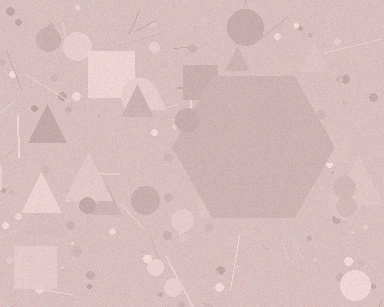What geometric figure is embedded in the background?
A hexagon is embedded in the background.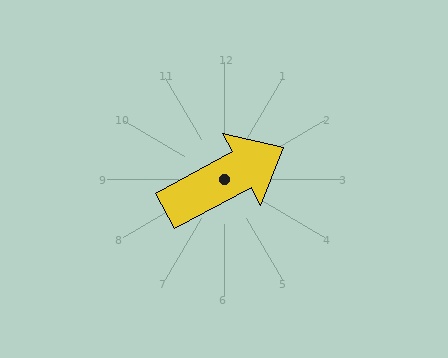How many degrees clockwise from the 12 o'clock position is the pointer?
Approximately 62 degrees.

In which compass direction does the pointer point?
Northeast.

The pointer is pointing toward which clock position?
Roughly 2 o'clock.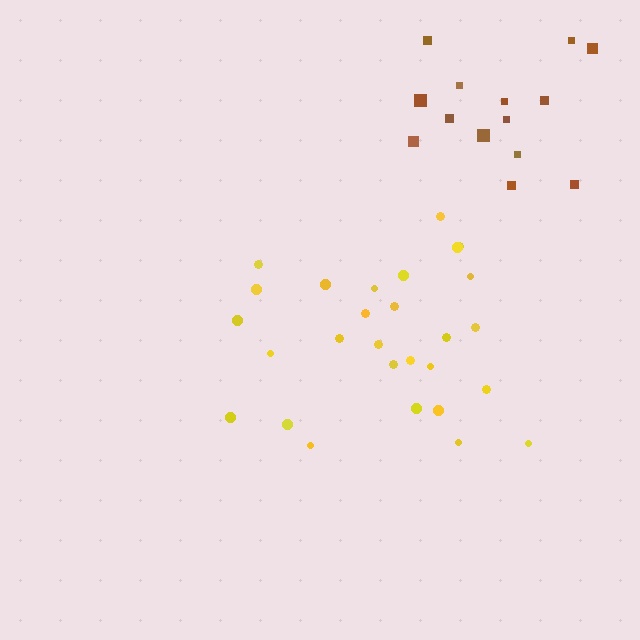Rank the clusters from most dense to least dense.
yellow, brown.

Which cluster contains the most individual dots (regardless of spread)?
Yellow (28).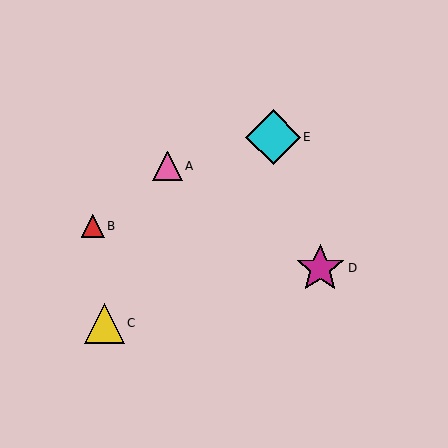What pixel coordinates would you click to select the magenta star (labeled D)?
Click at (320, 269) to select the magenta star D.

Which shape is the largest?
The cyan diamond (labeled E) is the largest.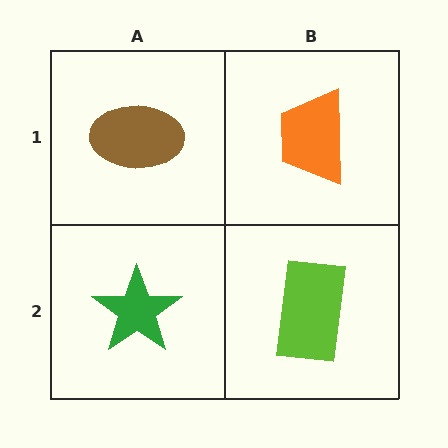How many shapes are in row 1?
2 shapes.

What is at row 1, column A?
A brown ellipse.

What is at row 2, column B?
A lime rectangle.